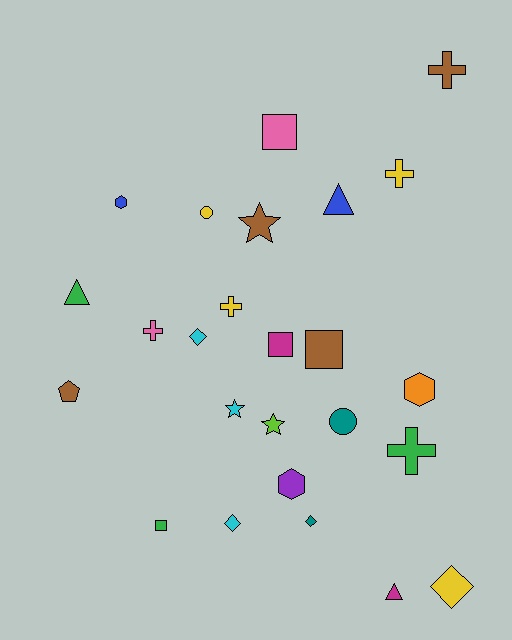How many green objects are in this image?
There are 3 green objects.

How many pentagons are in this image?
There is 1 pentagon.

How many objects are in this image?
There are 25 objects.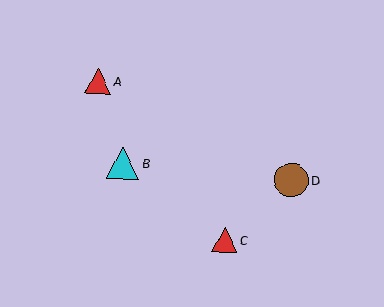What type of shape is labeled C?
Shape C is a red triangle.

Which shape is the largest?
The brown circle (labeled D) is the largest.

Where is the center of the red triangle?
The center of the red triangle is at (225, 240).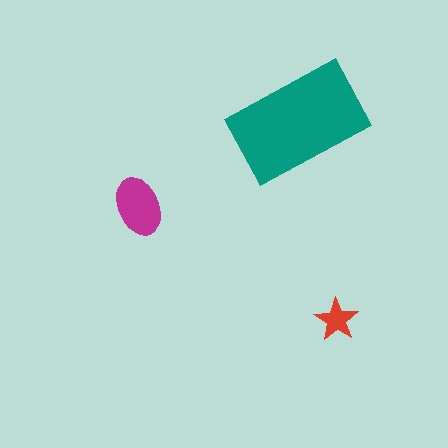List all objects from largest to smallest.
The teal rectangle, the magenta ellipse, the red star.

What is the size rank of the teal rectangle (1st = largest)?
1st.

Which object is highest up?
The teal rectangle is topmost.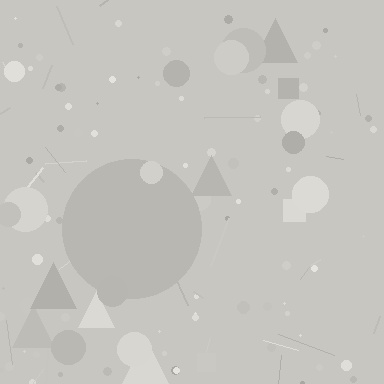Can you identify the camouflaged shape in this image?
The camouflaged shape is a circle.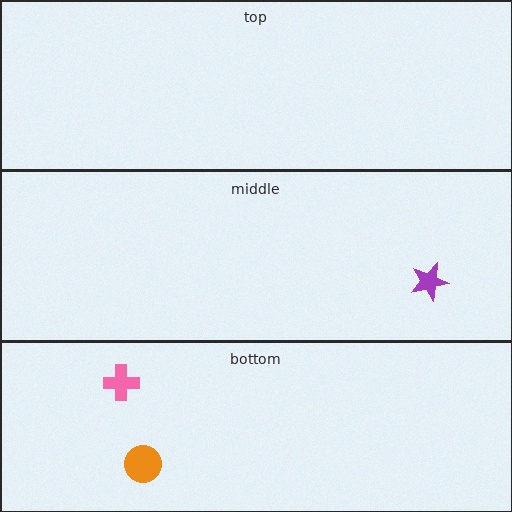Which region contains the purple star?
The middle region.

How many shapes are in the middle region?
1.